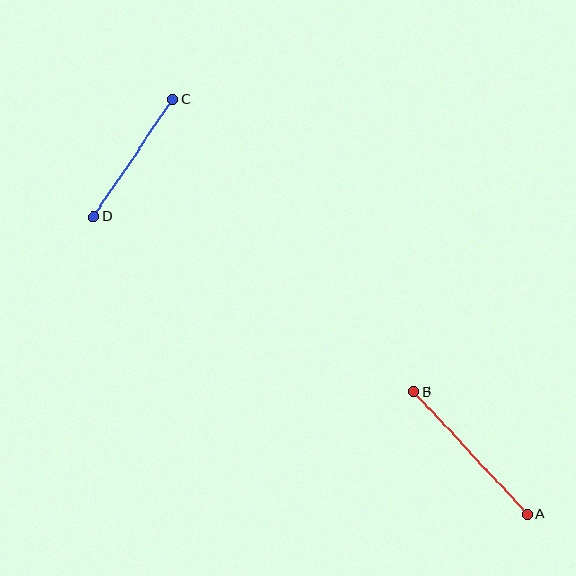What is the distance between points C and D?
The distance is approximately 142 pixels.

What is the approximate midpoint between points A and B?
The midpoint is at approximately (470, 453) pixels.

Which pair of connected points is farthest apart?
Points A and B are farthest apart.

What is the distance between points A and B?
The distance is approximately 167 pixels.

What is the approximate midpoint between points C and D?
The midpoint is at approximately (133, 158) pixels.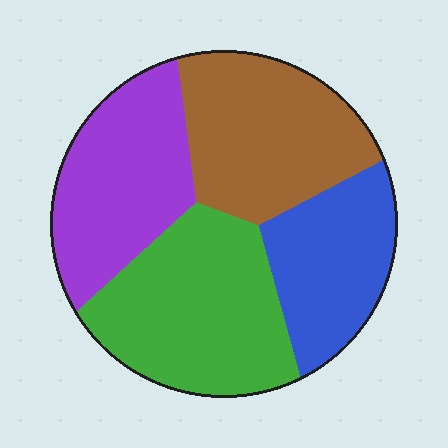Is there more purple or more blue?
Purple.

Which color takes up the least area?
Blue, at roughly 20%.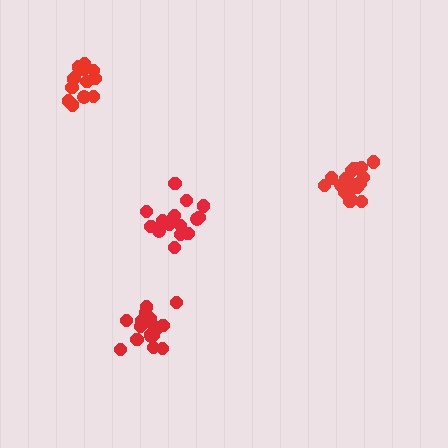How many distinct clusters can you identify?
There are 4 distinct clusters.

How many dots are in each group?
Group 1: 14 dots, Group 2: 20 dots, Group 3: 19 dots, Group 4: 18 dots (71 total).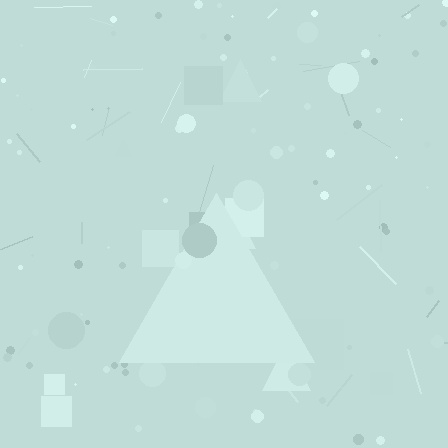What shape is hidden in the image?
A triangle is hidden in the image.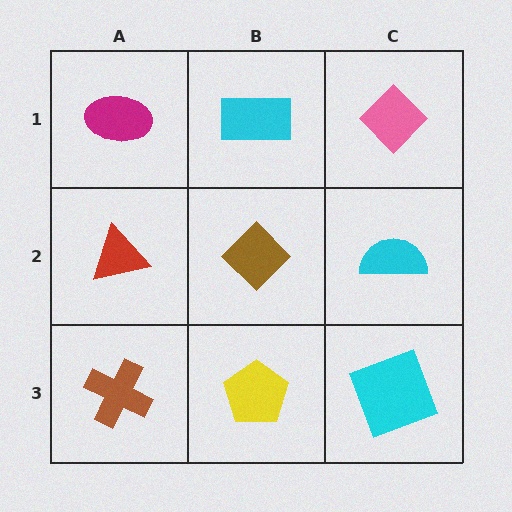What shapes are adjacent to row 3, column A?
A red triangle (row 2, column A), a yellow pentagon (row 3, column B).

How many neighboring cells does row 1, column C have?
2.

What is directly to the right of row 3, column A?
A yellow pentagon.